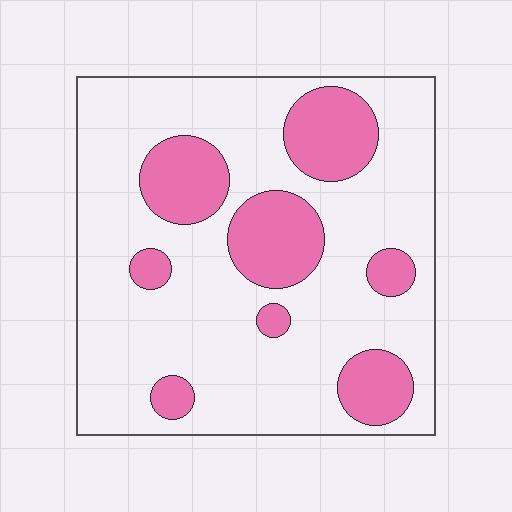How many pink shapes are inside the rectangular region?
8.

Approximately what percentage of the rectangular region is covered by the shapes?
Approximately 25%.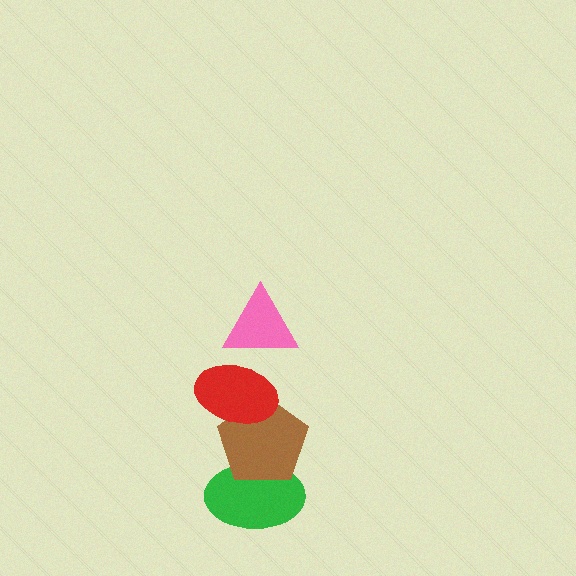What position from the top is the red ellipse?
The red ellipse is 2nd from the top.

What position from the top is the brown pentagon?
The brown pentagon is 3rd from the top.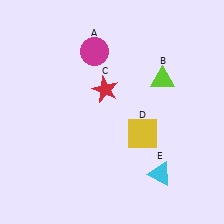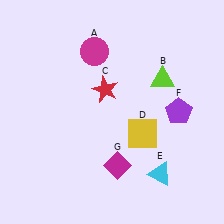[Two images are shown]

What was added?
A purple pentagon (F), a magenta diamond (G) were added in Image 2.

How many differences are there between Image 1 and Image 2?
There are 2 differences between the two images.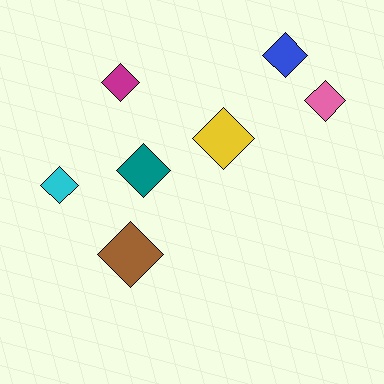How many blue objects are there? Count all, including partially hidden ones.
There is 1 blue object.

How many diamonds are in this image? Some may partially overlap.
There are 7 diamonds.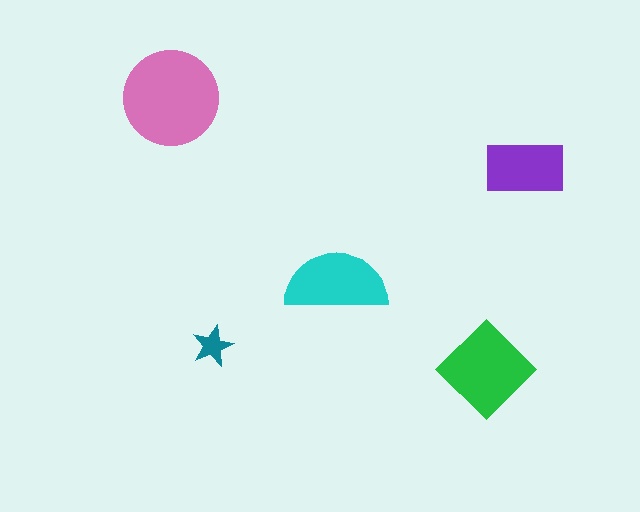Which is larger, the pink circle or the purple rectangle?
The pink circle.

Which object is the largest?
The pink circle.